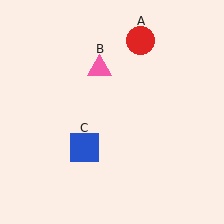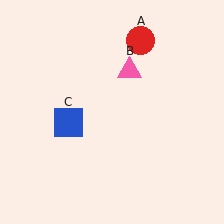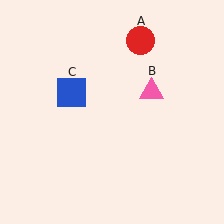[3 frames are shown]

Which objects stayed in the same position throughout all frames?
Red circle (object A) remained stationary.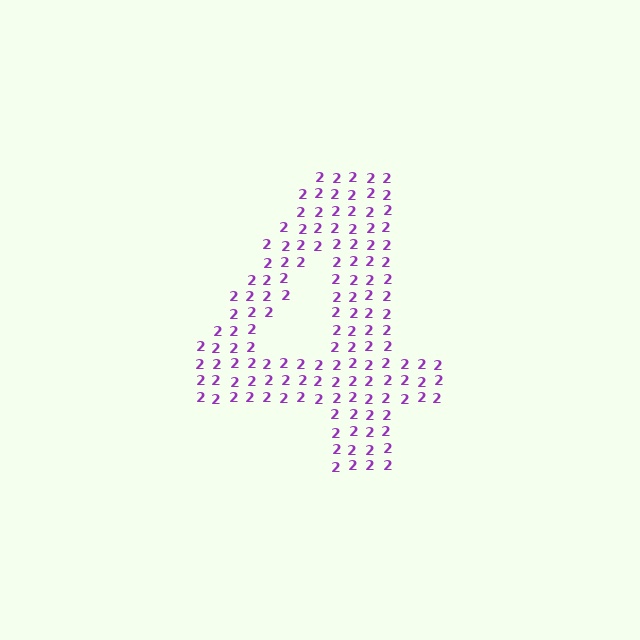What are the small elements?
The small elements are digit 2's.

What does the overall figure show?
The overall figure shows the digit 4.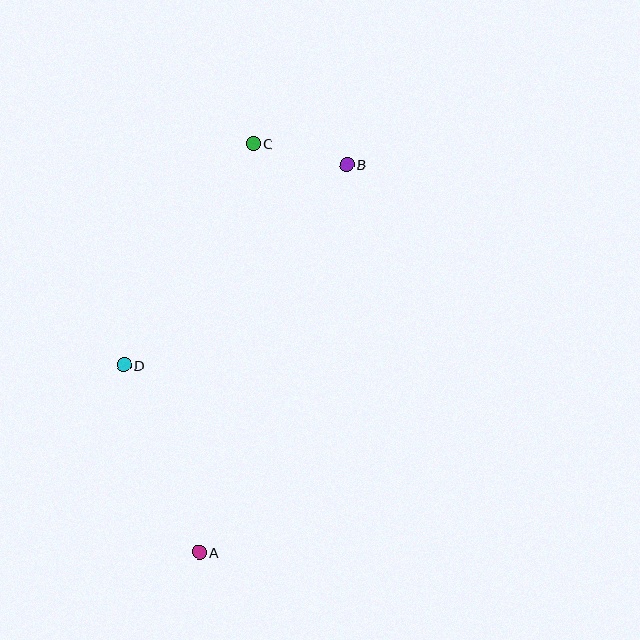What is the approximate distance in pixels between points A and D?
The distance between A and D is approximately 202 pixels.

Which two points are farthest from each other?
Points A and B are farthest from each other.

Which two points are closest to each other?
Points B and C are closest to each other.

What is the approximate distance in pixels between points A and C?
The distance between A and C is approximately 412 pixels.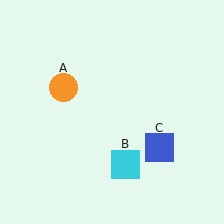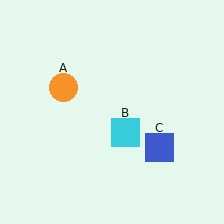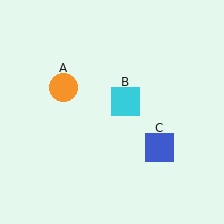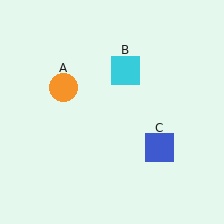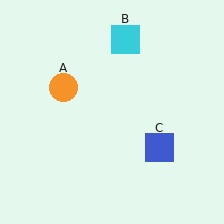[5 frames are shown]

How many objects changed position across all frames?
1 object changed position: cyan square (object B).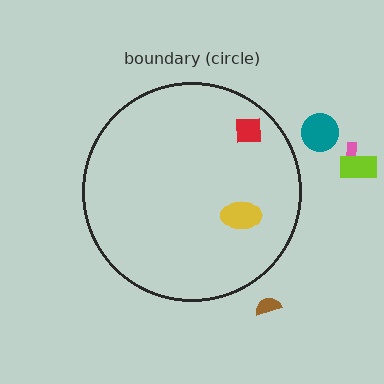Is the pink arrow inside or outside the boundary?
Outside.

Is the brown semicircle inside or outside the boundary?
Outside.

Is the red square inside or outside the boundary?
Inside.